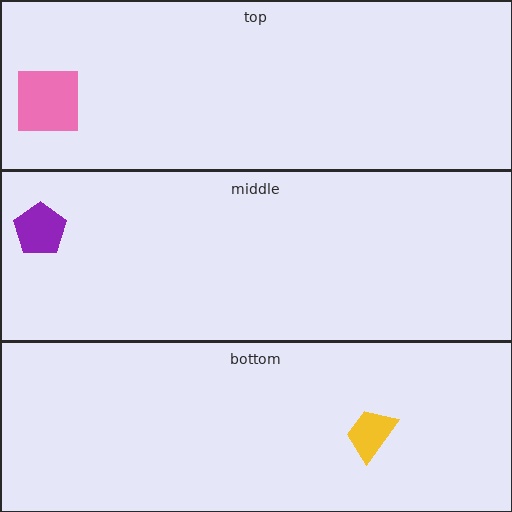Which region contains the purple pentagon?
The middle region.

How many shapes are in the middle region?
1.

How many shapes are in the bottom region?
1.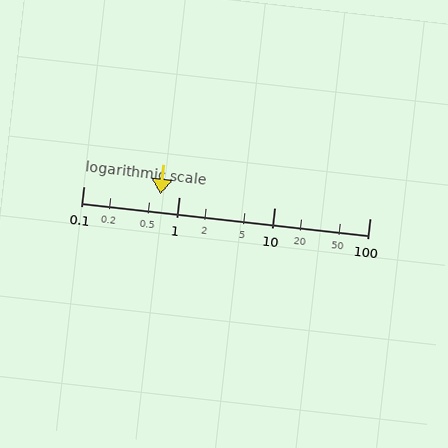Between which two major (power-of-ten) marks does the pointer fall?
The pointer is between 0.1 and 1.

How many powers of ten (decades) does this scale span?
The scale spans 3 decades, from 0.1 to 100.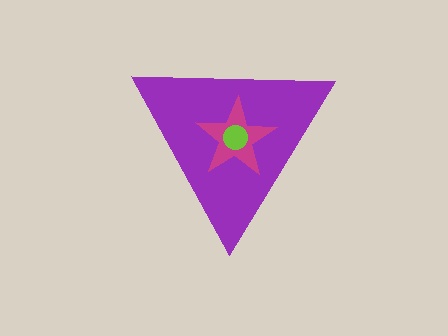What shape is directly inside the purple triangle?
The magenta star.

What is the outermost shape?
The purple triangle.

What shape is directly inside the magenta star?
The lime circle.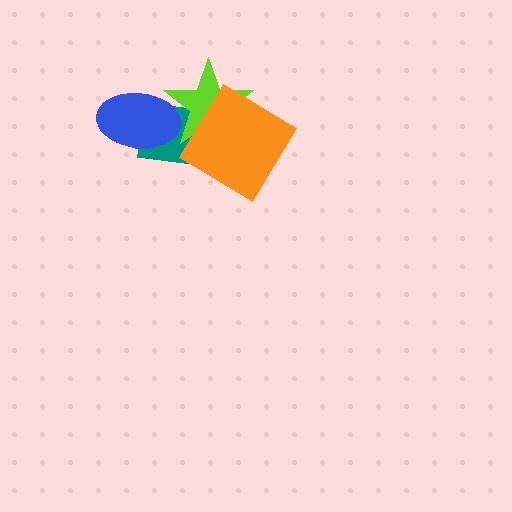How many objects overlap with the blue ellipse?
2 objects overlap with the blue ellipse.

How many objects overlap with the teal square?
3 objects overlap with the teal square.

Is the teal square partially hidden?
Yes, it is partially covered by another shape.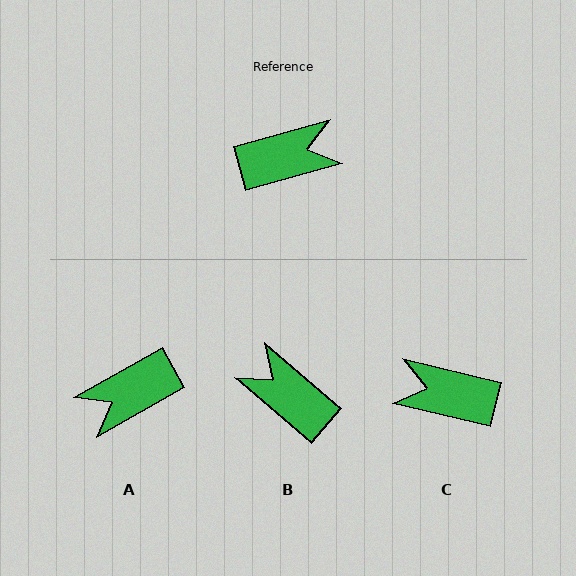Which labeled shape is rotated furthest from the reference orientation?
A, about 166 degrees away.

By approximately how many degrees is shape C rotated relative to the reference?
Approximately 151 degrees counter-clockwise.